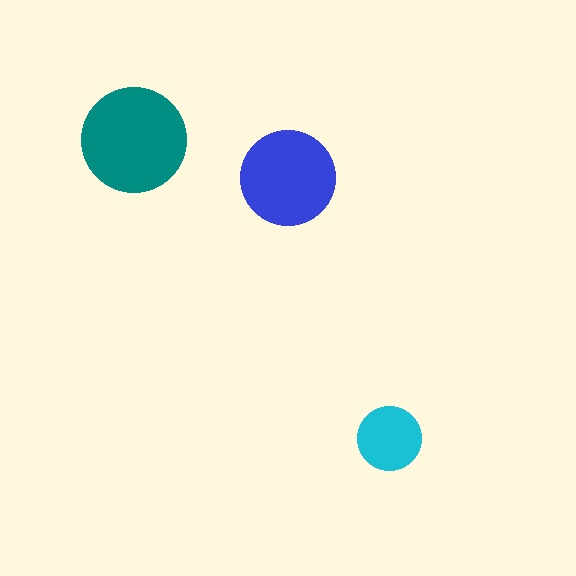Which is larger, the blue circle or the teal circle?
The teal one.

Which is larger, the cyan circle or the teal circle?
The teal one.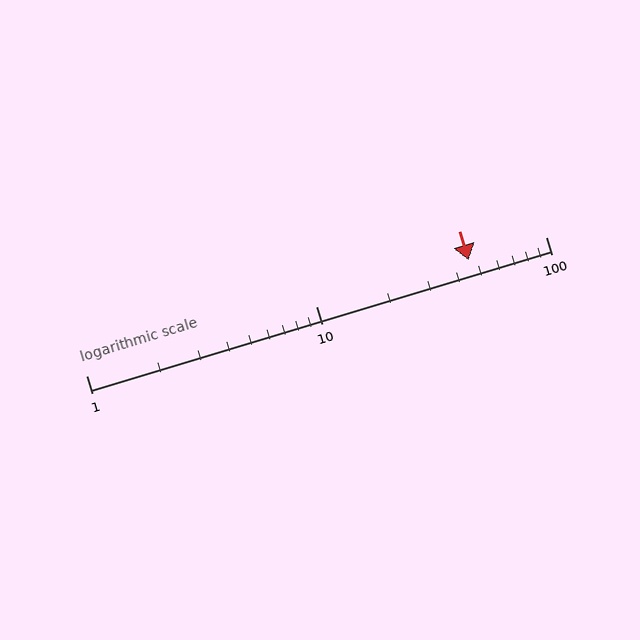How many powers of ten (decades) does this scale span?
The scale spans 2 decades, from 1 to 100.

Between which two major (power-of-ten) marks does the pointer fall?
The pointer is between 10 and 100.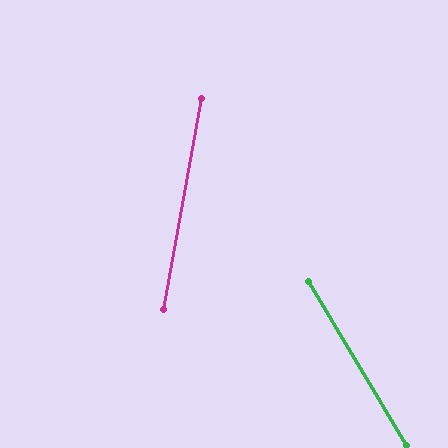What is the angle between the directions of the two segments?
Approximately 41 degrees.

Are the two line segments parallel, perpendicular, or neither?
Neither parallel nor perpendicular — they differ by about 41°.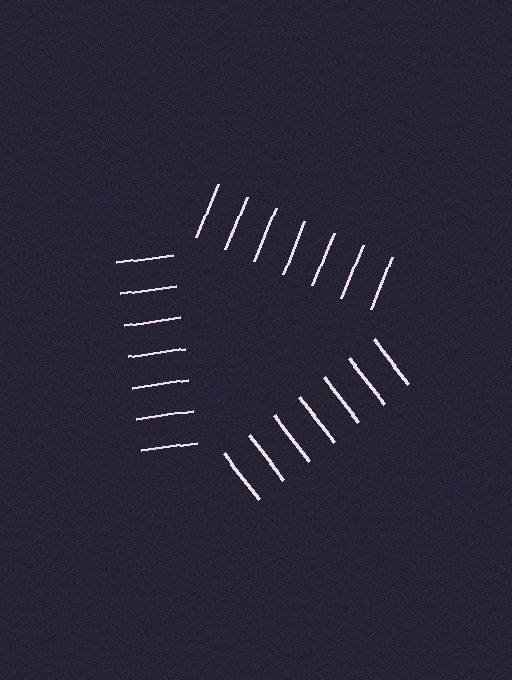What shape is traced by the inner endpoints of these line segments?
An illusory triangle — the line segments terminate on its edges but no continuous stroke is drawn.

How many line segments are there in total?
21 — 7 along each of the 3 edges.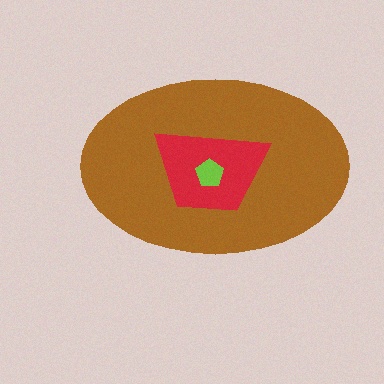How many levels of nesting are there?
3.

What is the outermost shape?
The brown ellipse.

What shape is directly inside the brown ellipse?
The red trapezoid.